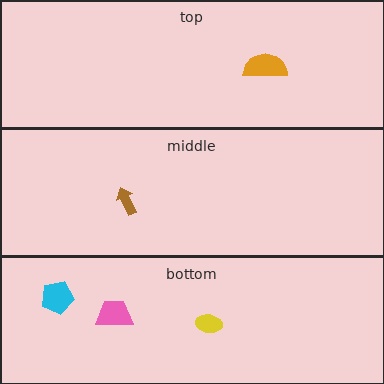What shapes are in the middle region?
The brown arrow.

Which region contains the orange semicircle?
The top region.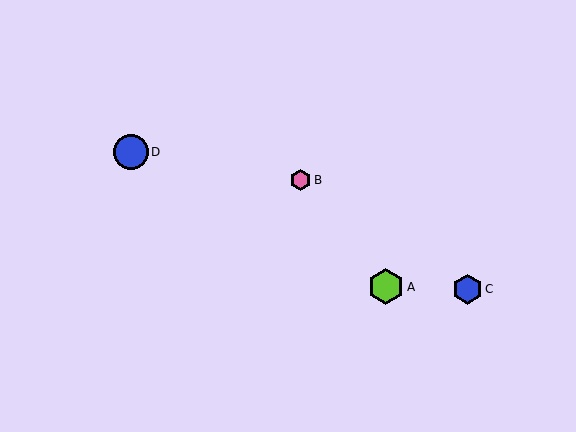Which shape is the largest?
The lime hexagon (labeled A) is the largest.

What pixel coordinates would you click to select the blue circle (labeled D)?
Click at (131, 152) to select the blue circle D.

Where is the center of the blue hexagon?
The center of the blue hexagon is at (467, 289).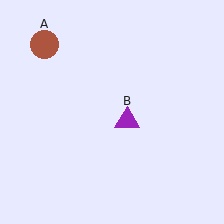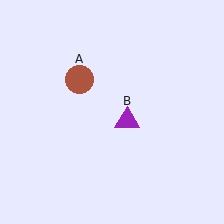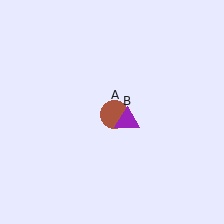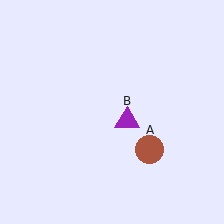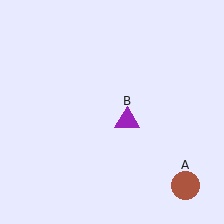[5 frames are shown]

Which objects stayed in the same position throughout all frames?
Purple triangle (object B) remained stationary.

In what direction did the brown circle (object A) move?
The brown circle (object A) moved down and to the right.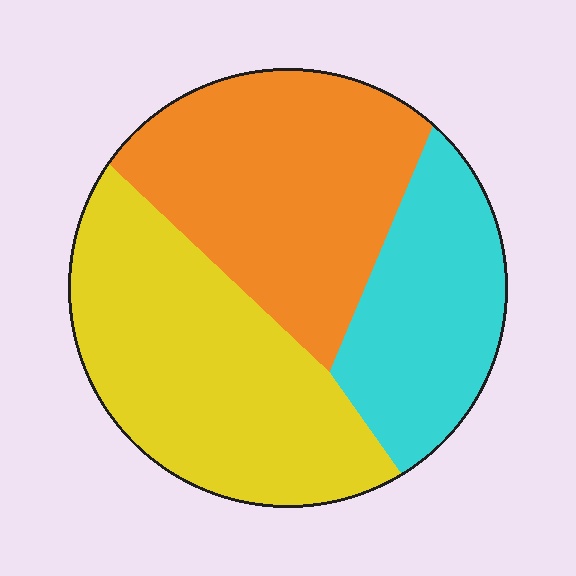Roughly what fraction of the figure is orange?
Orange takes up between a third and a half of the figure.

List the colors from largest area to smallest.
From largest to smallest: yellow, orange, cyan.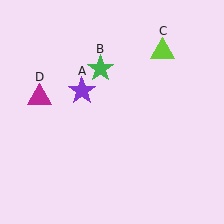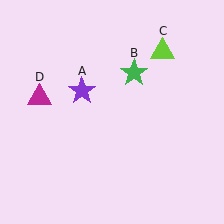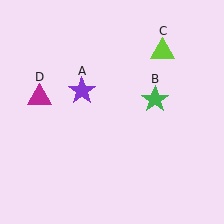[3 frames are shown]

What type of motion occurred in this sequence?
The green star (object B) rotated clockwise around the center of the scene.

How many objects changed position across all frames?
1 object changed position: green star (object B).